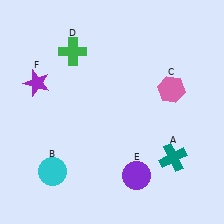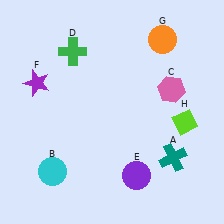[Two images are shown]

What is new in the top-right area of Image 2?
An orange circle (G) was added in the top-right area of Image 2.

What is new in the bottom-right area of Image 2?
A lime diamond (H) was added in the bottom-right area of Image 2.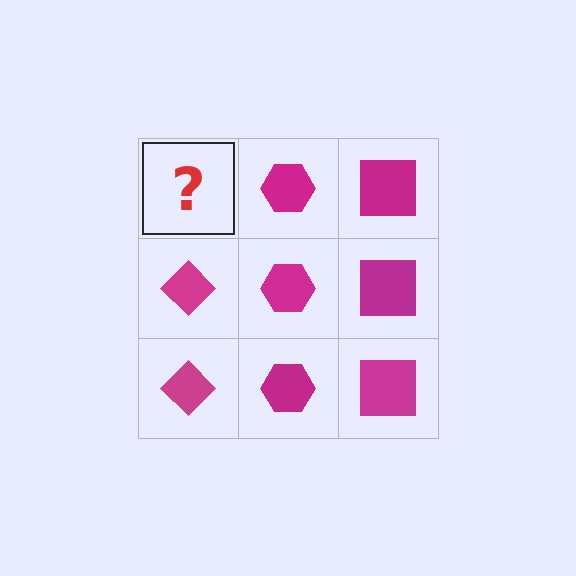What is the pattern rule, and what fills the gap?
The rule is that each column has a consistent shape. The gap should be filled with a magenta diamond.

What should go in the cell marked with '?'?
The missing cell should contain a magenta diamond.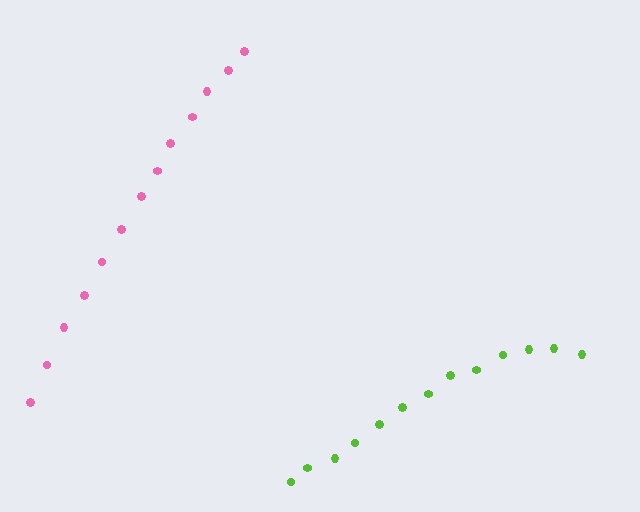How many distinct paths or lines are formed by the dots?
There are 2 distinct paths.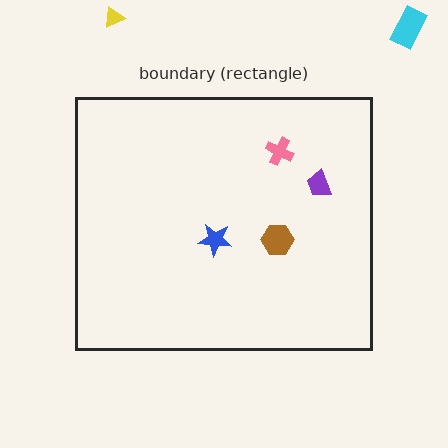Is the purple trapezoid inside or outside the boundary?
Inside.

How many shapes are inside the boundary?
4 inside, 2 outside.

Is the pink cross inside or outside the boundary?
Inside.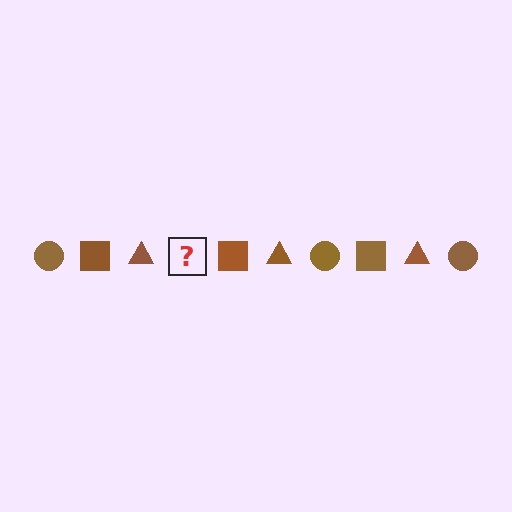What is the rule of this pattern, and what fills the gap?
The rule is that the pattern cycles through circle, square, triangle shapes in brown. The gap should be filled with a brown circle.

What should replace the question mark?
The question mark should be replaced with a brown circle.